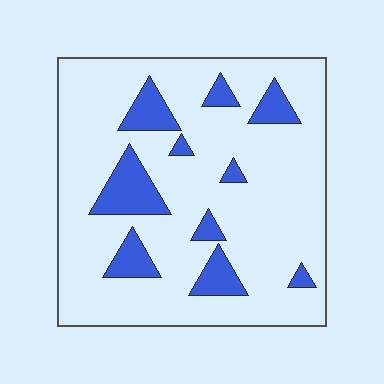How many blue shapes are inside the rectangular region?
10.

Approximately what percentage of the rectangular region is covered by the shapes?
Approximately 15%.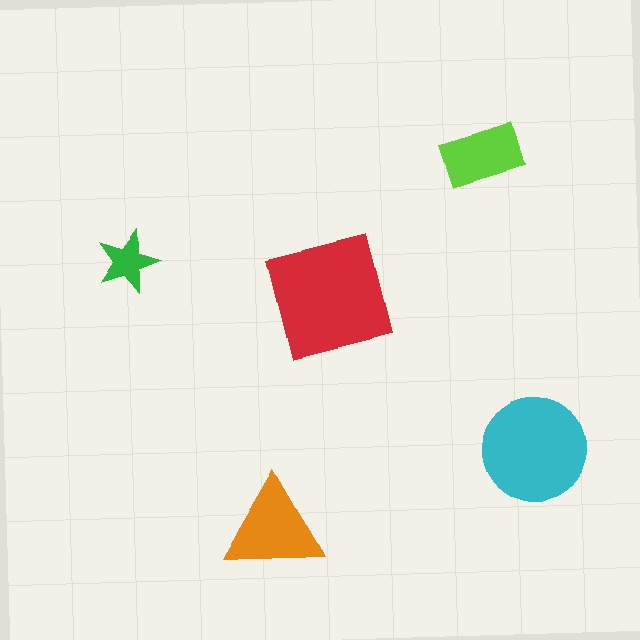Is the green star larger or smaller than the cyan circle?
Smaller.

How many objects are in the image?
There are 5 objects in the image.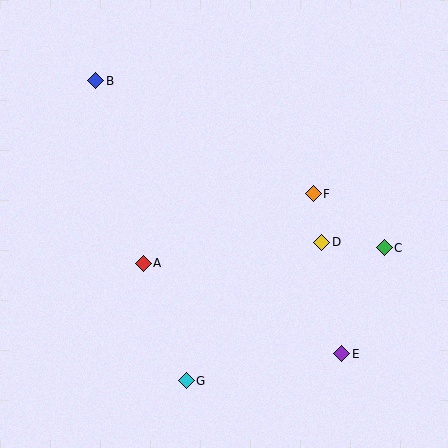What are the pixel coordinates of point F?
Point F is at (313, 194).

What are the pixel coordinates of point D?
Point D is at (322, 242).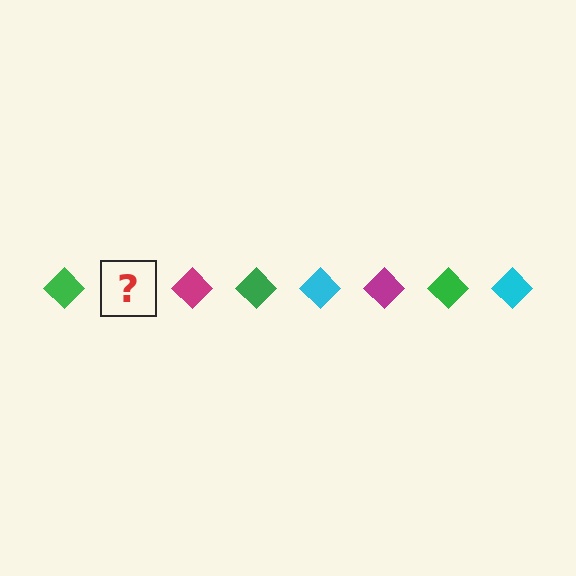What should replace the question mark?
The question mark should be replaced with a cyan diamond.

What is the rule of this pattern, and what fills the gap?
The rule is that the pattern cycles through green, cyan, magenta diamonds. The gap should be filled with a cyan diamond.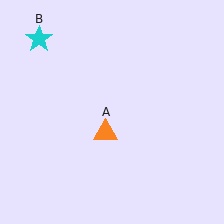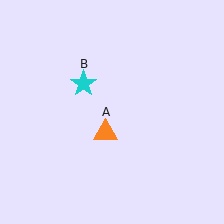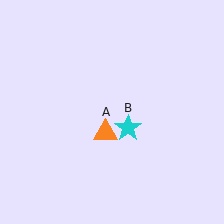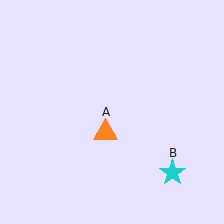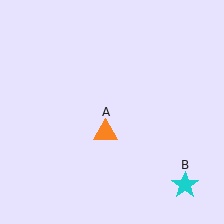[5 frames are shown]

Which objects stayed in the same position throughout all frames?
Orange triangle (object A) remained stationary.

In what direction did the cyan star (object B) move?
The cyan star (object B) moved down and to the right.